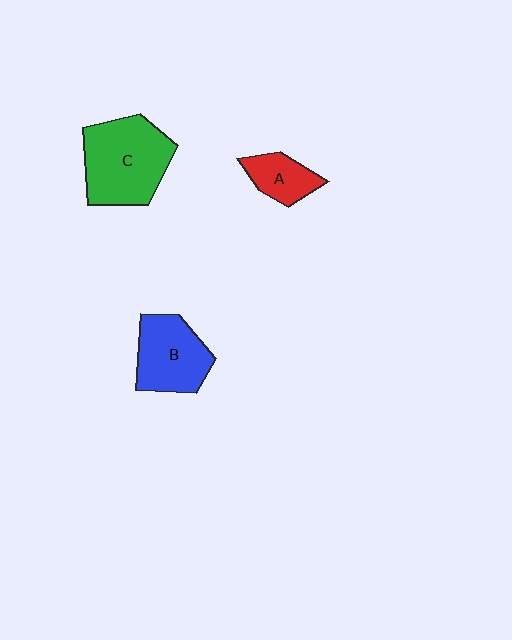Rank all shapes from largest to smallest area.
From largest to smallest: C (green), B (blue), A (red).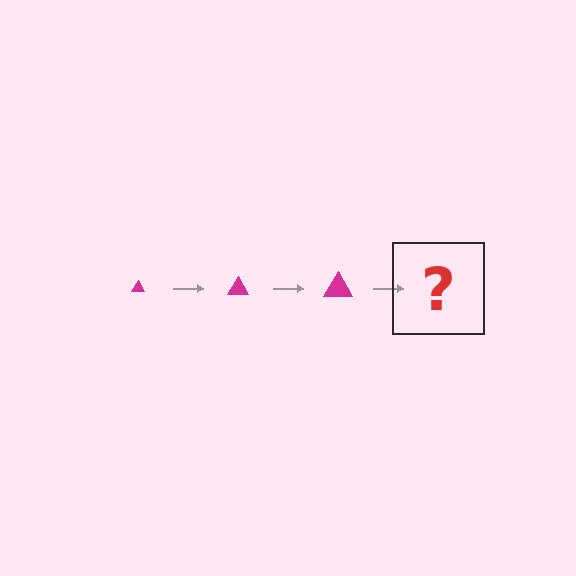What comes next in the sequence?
The next element should be a magenta triangle, larger than the previous one.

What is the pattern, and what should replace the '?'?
The pattern is that the triangle gets progressively larger each step. The '?' should be a magenta triangle, larger than the previous one.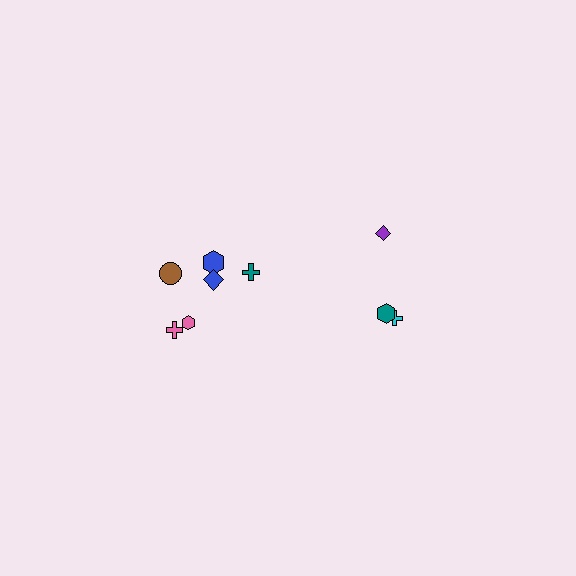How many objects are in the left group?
There are 6 objects.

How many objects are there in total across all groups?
There are 9 objects.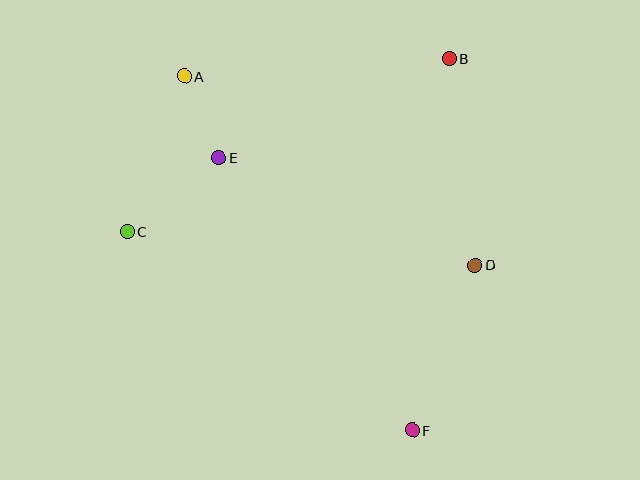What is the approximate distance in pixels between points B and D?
The distance between B and D is approximately 208 pixels.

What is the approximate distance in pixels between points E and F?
The distance between E and F is approximately 335 pixels.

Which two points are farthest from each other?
Points A and F are farthest from each other.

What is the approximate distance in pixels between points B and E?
The distance between B and E is approximately 250 pixels.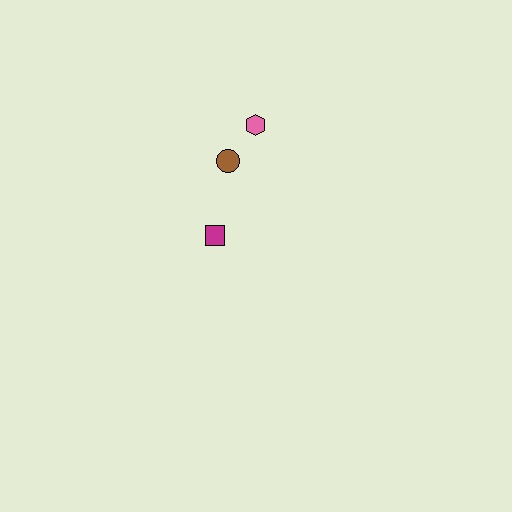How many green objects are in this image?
There are no green objects.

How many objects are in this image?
There are 3 objects.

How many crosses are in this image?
There are no crosses.